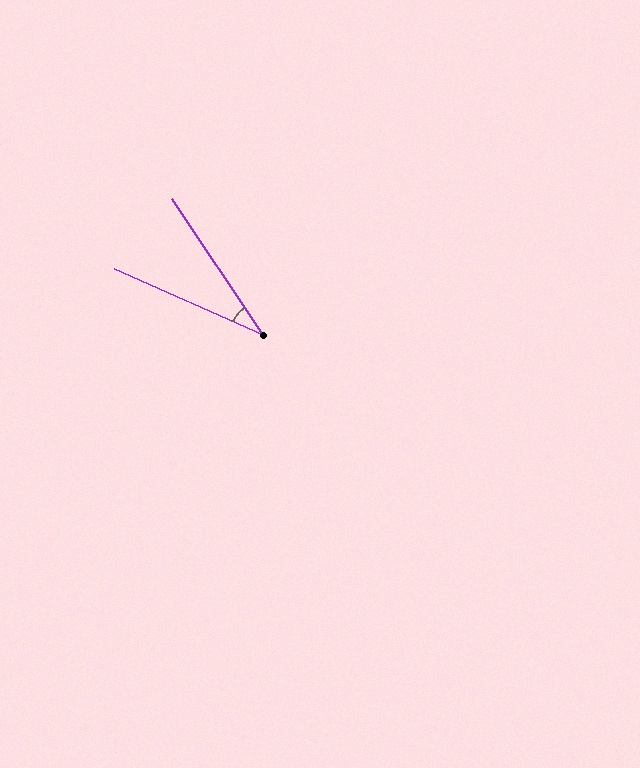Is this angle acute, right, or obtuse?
It is acute.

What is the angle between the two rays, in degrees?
Approximately 32 degrees.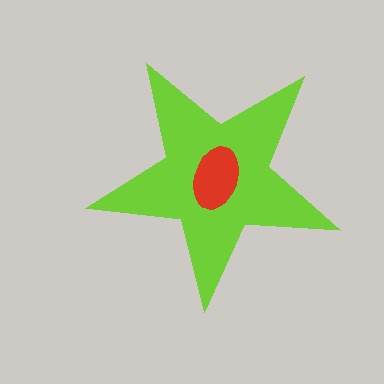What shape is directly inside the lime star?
The red ellipse.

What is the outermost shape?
The lime star.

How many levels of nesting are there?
2.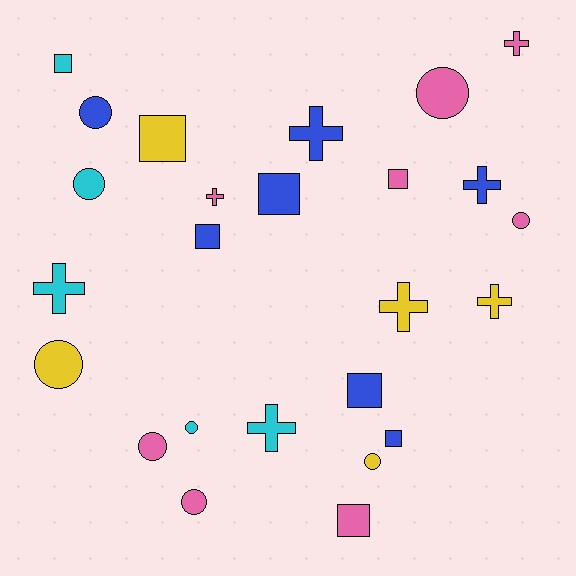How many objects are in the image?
There are 25 objects.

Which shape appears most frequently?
Circle, with 9 objects.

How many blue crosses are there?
There are 2 blue crosses.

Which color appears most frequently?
Pink, with 8 objects.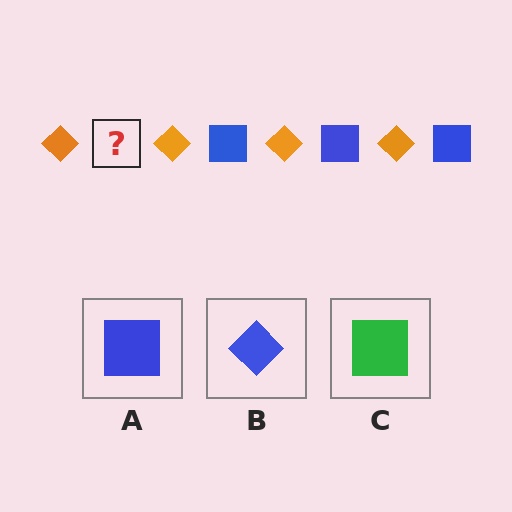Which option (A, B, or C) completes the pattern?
A.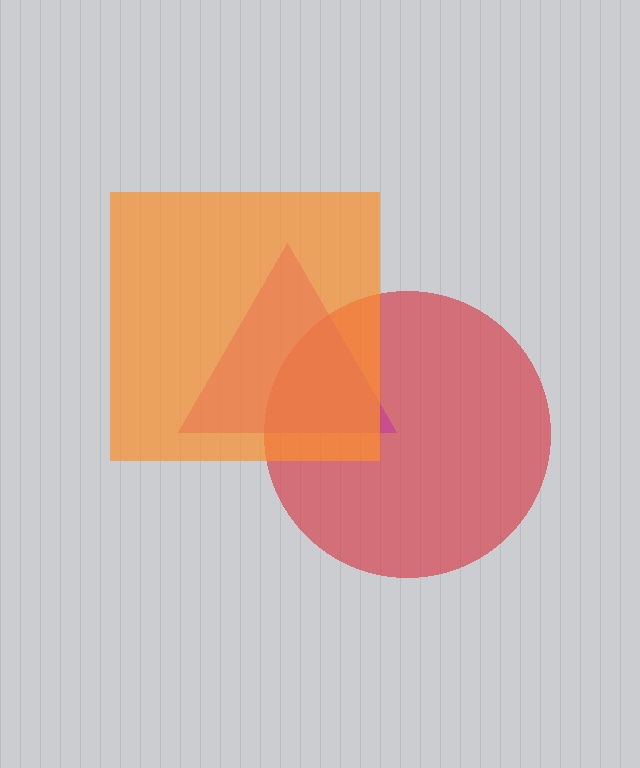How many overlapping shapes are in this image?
There are 3 overlapping shapes in the image.